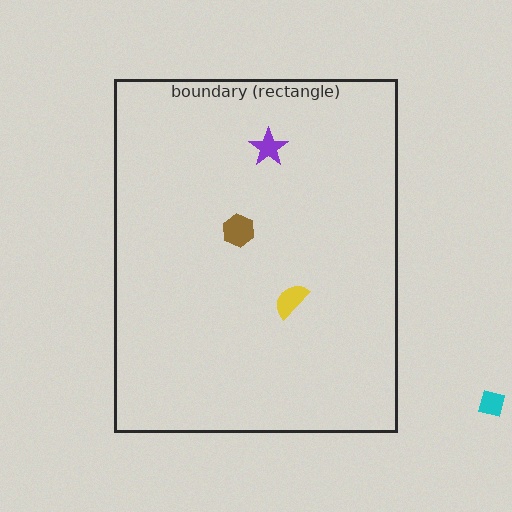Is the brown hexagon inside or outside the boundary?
Inside.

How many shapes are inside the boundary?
3 inside, 1 outside.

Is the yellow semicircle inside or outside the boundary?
Inside.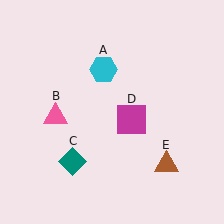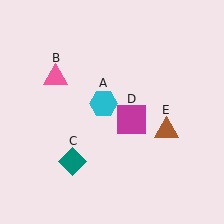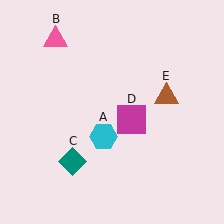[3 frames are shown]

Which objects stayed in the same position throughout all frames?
Teal diamond (object C) and magenta square (object D) remained stationary.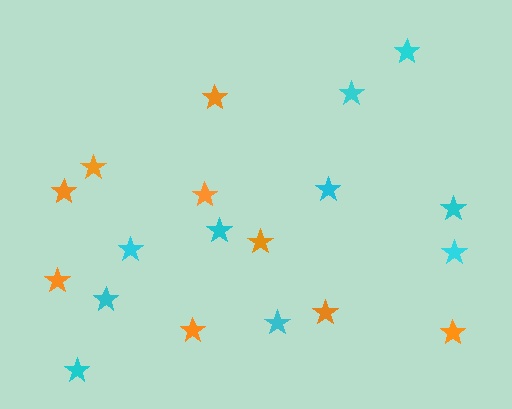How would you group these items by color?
There are 2 groups: one group of orange stars (9) and one group of cyan stars (10).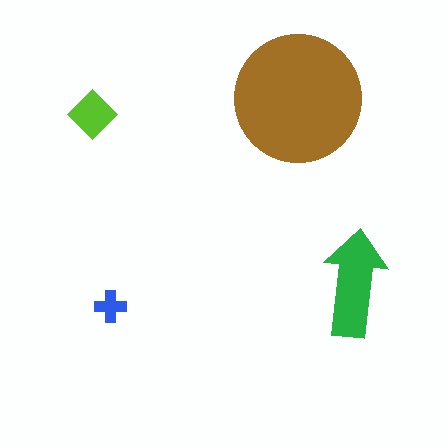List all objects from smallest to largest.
The blue cross, the lime diamond, the green arrow, the brown circle.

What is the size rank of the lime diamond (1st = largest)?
3rd.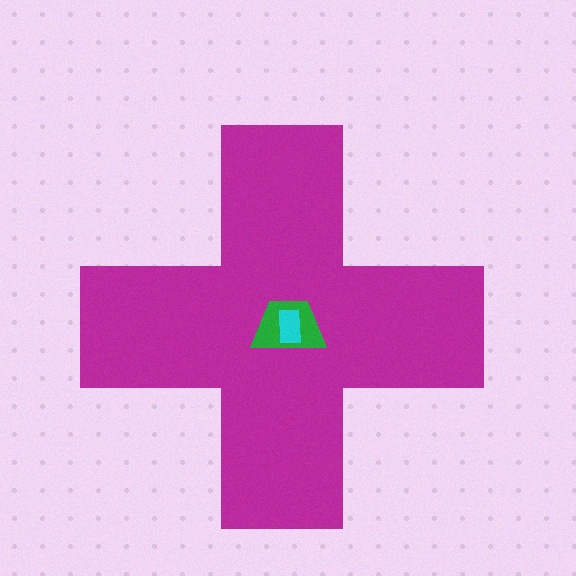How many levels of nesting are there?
3.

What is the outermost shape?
The magenta cross.